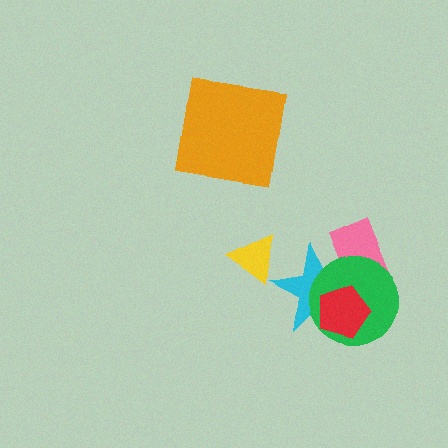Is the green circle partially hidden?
Yes, it is partially covered by another shape.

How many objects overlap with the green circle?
3 objects overlap with the green circle.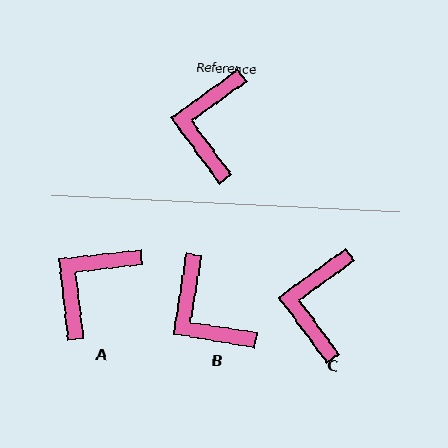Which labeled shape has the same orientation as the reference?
C.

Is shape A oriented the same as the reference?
No, it is off by about 30 degrees.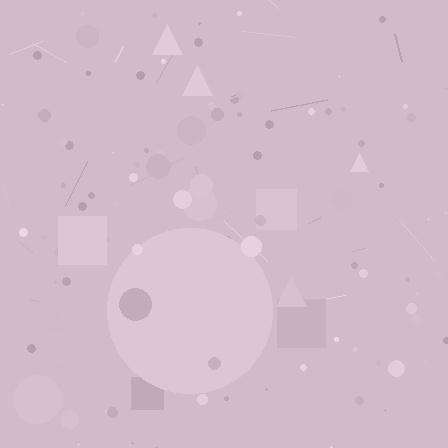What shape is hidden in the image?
A circle is hidden in the image.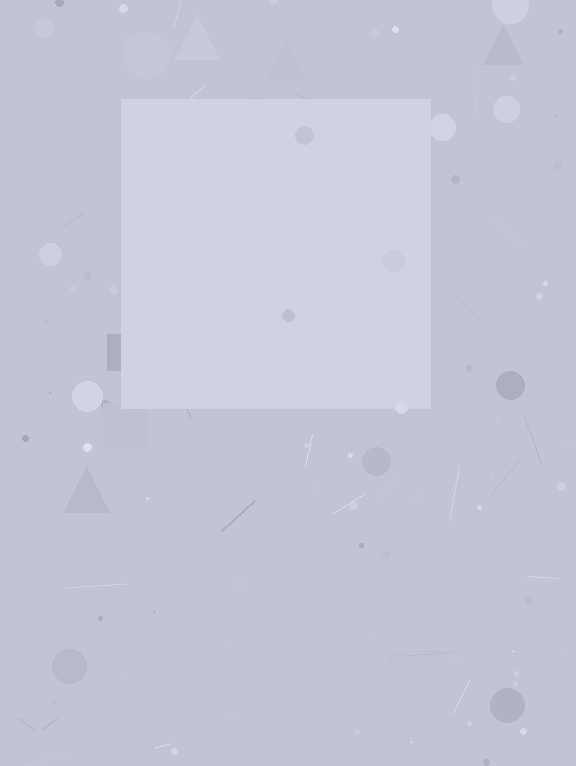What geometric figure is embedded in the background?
A square is embedded in the background.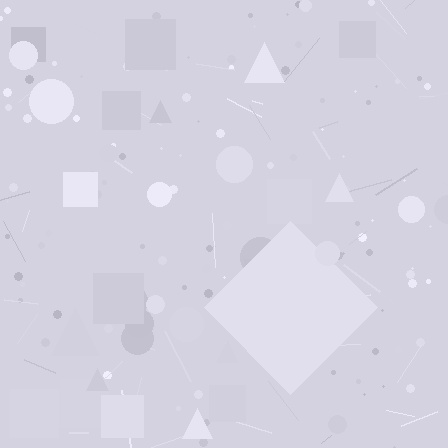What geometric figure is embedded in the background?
A diamond is embedded in the background.